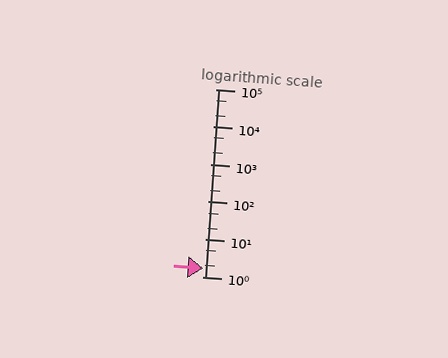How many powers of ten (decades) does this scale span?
The scale spans 5 decades, from 1 to 100000.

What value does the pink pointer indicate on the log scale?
The pointer indicates approximately 1.7.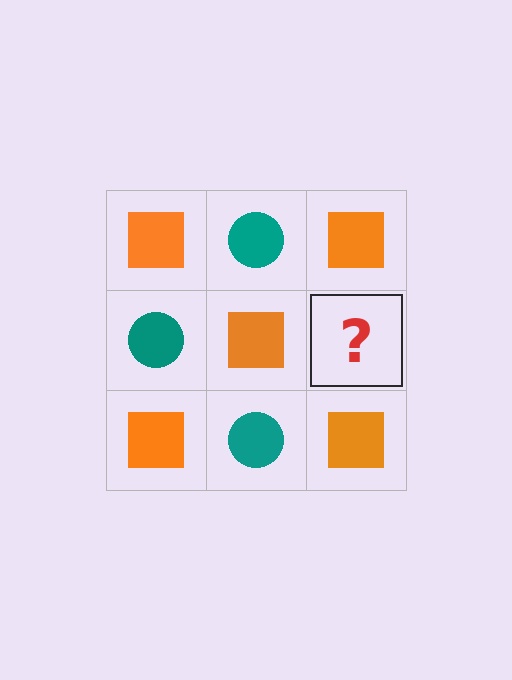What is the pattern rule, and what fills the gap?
The rule is that it alternates orange square and teal circle in a checkerboard pattern. The gap should be filled with a teal circle.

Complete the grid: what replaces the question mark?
The question mark should be replaced with a teal circle.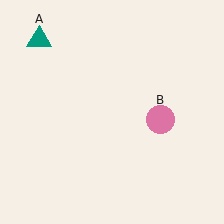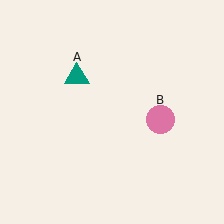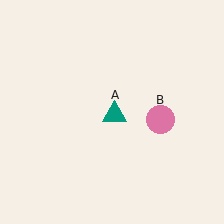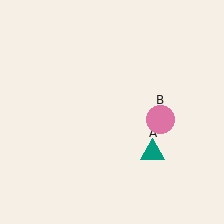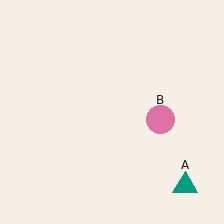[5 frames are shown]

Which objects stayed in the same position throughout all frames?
Pink circle (object B) remained stationary.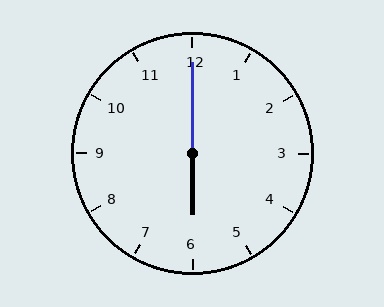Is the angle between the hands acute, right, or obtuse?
It is obtuse.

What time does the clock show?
6:00.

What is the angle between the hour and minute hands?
Approximately 180 degrees.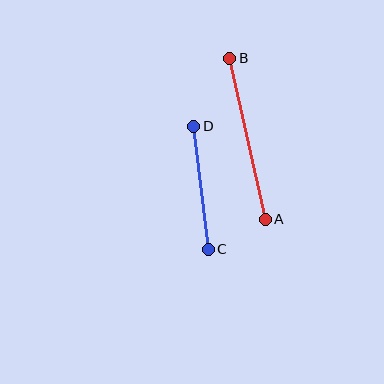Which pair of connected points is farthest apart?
Points A and B are farthest apart.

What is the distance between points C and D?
The distance is approximately 124 pixels.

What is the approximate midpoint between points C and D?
The midpoint is at approximately (201, 188) pixels.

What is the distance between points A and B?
The distance is approximately 165 pixels.